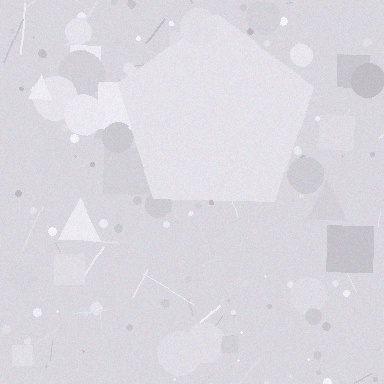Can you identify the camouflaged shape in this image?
The camouflaged shape is a pentagon.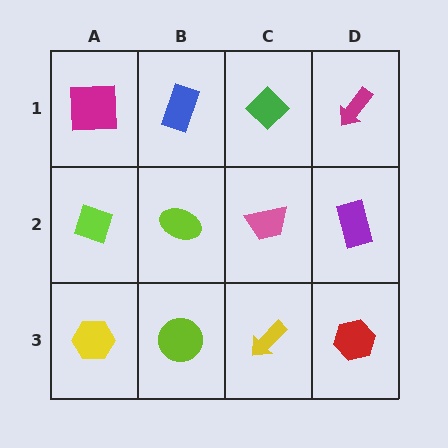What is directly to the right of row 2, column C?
A purple rectangle.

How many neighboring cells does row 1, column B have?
3.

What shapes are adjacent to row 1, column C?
A pink trapezoid (row 2, column C), a blue rectangle (row 1, column B), a magenta arrow (row 1, column D).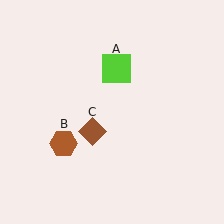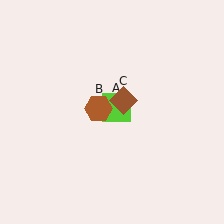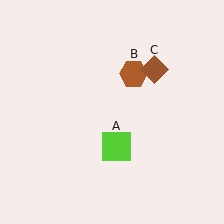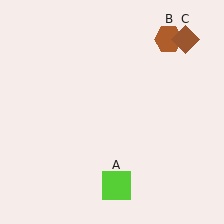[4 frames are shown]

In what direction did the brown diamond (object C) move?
The brown diamond (object C) moved up and to the right.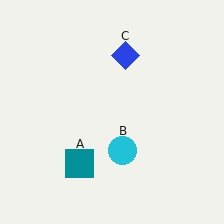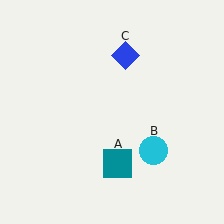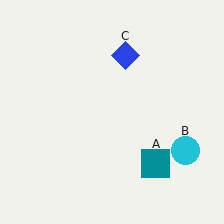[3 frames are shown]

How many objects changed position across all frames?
2 objects changed position: teal square (object A), cyan circle (object B).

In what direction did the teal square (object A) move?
The teal square (object A) moved right.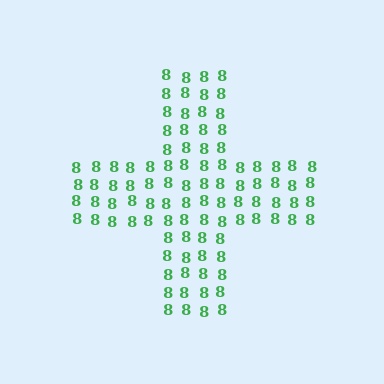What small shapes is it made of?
It is made of small digit 8's.